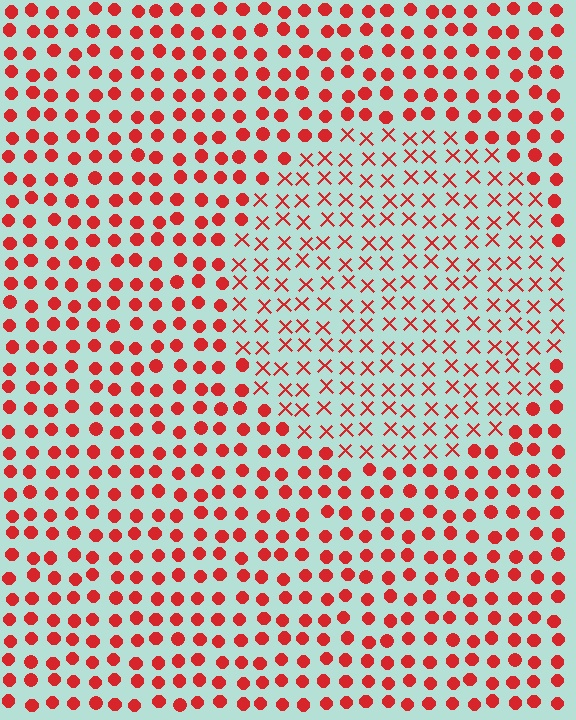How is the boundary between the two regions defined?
The boundary is defined by a change in element shape: X marks inside vs. circles outside. All elements share the same color and spacing.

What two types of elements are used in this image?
The image uses X marks inside the circle region and circles outside it.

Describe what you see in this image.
The image is filled with small red elements arranged in a uniform grid. A circle-shaped region contains X marks, while the surrounding area contains circles. The boundary is defined purely by the change in element shape.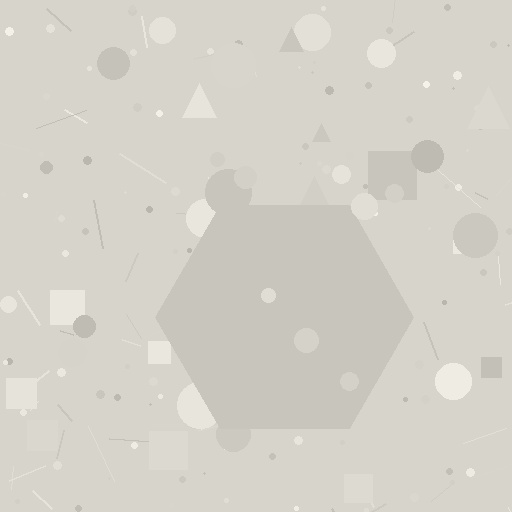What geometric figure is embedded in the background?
A hexagon is embedded in the background.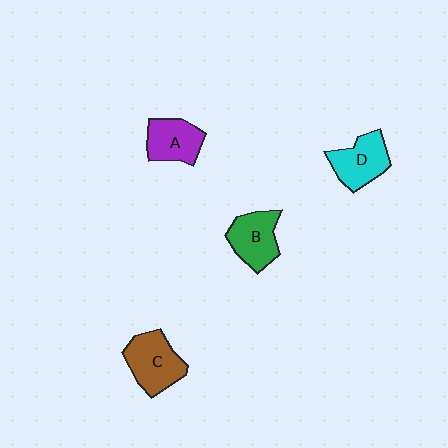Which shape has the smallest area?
Shape A (purple).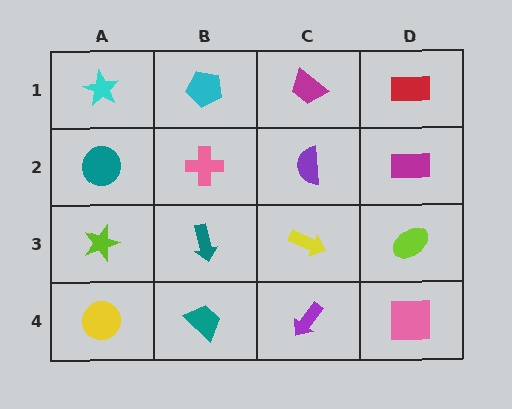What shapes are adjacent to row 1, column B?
A pink cross (row 2, column B), a cyan star (row 1, column A), a magenta trapezoid (row 1, column C).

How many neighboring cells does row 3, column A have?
3.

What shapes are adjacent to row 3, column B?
A pink cross (row 2, column B), a teal trapezoid (row 4, column B), a lime star (row 3, column A), a yellow arrow (row 3, column C).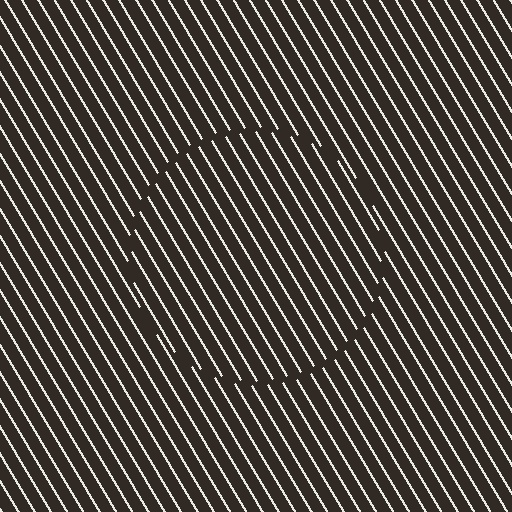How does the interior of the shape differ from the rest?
The interior of the shape contains the same grating, shifted by half a period — the contour is defined by the phase discontinuity where line-ends from the inner and outer gratings abut.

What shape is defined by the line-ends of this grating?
An illusory circle. The interior of the shape contains the same grating, shifted by half a period — the contour is defined by the phase discontinuity where line-ends from the inner and outer gratings abut.